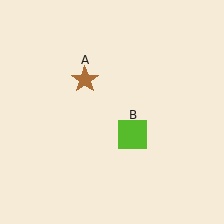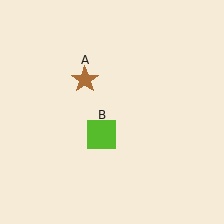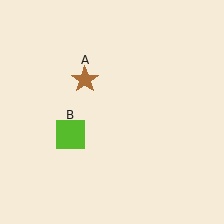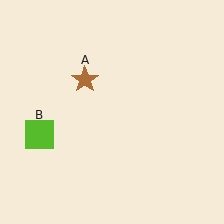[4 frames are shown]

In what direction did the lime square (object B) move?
The lime square (object B) moved left.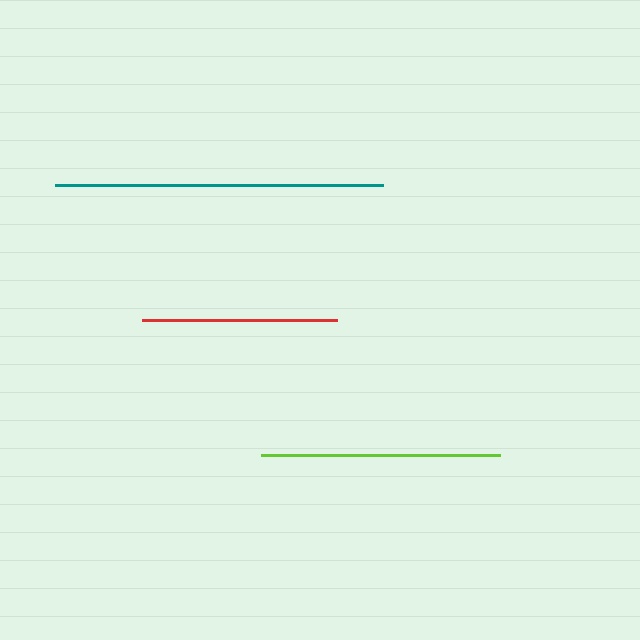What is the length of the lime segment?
The lime segment is approximately 240 pixels long.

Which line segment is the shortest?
The red line is the shortest at approximately 195 pixels.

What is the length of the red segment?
The red segment is approximately 195 pixels long.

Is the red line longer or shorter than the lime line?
The lime line is longer than the red line.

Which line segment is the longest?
The teal line is the longest at approximately 328 pixels.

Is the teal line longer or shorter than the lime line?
The teal line is longer than the lime line.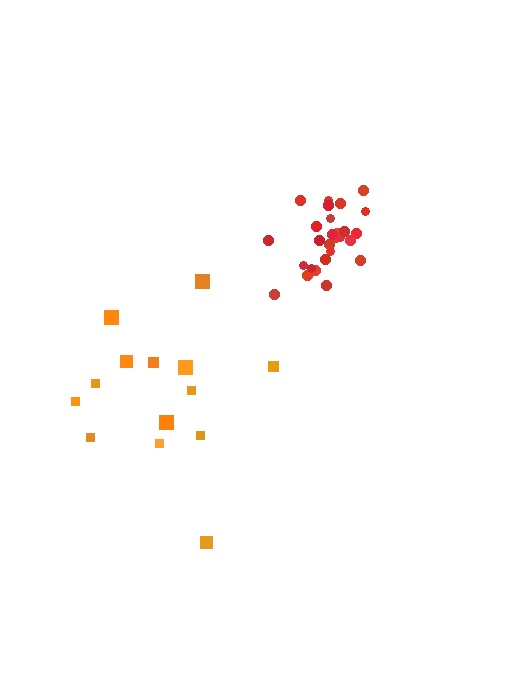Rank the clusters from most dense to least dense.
red, orange.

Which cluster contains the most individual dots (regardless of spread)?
Red (27).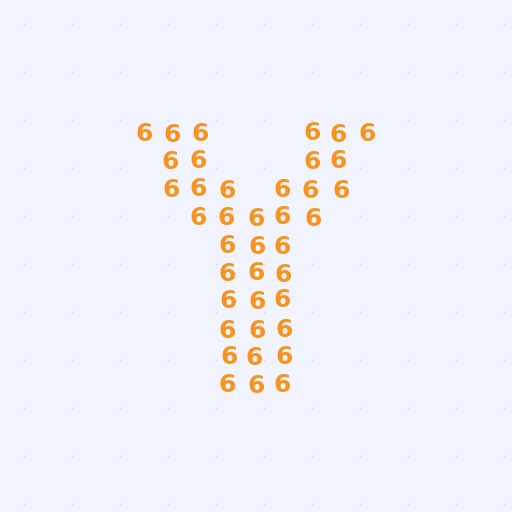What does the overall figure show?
The overall figure shows the letter Y.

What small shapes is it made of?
It is made of small digit 6's.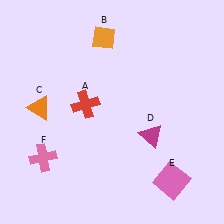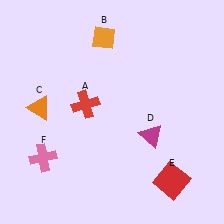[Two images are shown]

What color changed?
The square (E) changed from pink in Image 1 to red in Image 2.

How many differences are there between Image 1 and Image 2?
There is 1 difference between the two images.